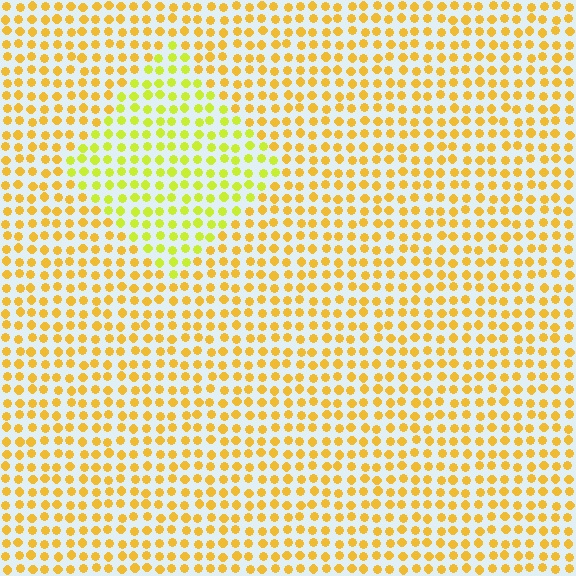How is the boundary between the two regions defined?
The boundary is defined purely by a slight shift in hue (about 30 degrees). Spacing, size, and orientation are identical on both sides.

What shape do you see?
I see a diamond.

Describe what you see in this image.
The image is filled with small yellow elements in a uniform arrangement. A diamond-shaped region is visible where the elements are tinted to a slightly different hue, forming a subtle color boundary.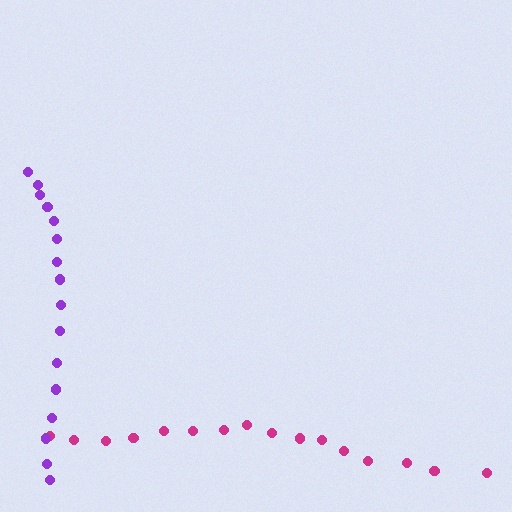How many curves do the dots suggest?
There are 2 distinct paths.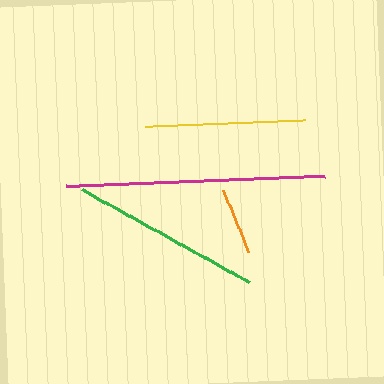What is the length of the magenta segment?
The magenta segment is approximately 259 pixels long.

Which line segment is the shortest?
The orange line is the shortest at approximately 67 pixels.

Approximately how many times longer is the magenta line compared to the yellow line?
The magenta line is approximately 1.6 times the length of the yellow line.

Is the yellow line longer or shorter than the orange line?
The yellow line is longer than the orange line.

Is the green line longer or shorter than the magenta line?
The magenta line is longer than the green line.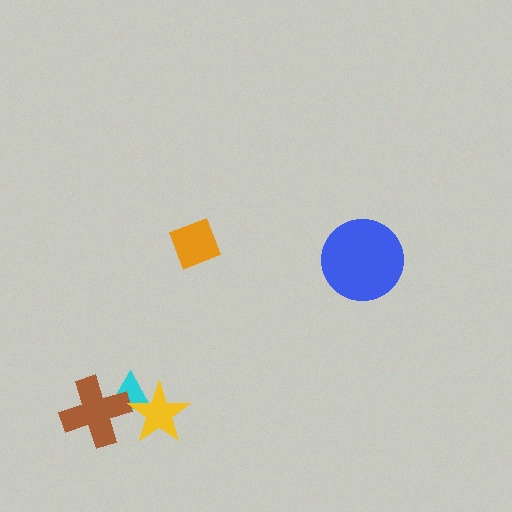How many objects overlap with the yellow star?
1 object overlaps with the yellow star.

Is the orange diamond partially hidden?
No, no other shape covers it.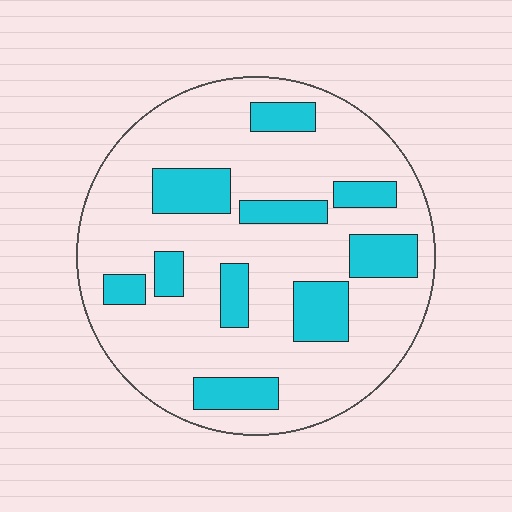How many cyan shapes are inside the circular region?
10.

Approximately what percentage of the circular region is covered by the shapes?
Approximately 25%.